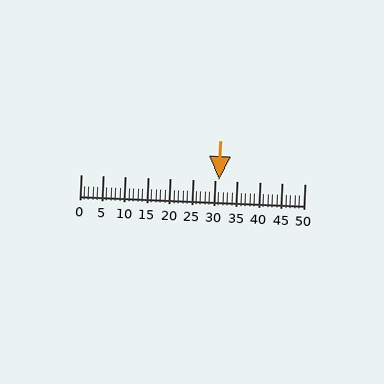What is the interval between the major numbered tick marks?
The major tick marks are spaced 5 units apart.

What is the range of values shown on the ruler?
The ruler shows values from 0 to 50.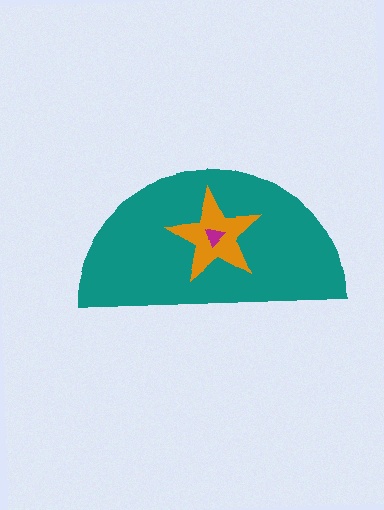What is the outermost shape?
The teal semicircle.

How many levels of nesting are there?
3.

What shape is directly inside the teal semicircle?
The orange star.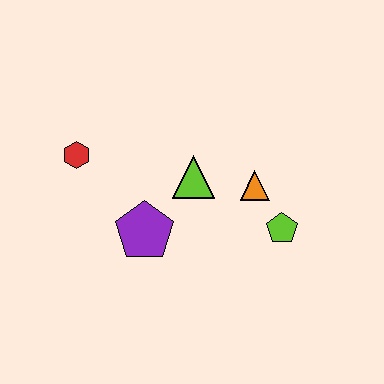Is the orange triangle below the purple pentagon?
No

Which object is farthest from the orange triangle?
The red hexagon is farthest from the orange triangle.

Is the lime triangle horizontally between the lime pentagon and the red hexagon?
Yes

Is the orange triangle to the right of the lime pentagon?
No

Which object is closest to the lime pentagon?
The orange triangle is closest to the lime pentagon.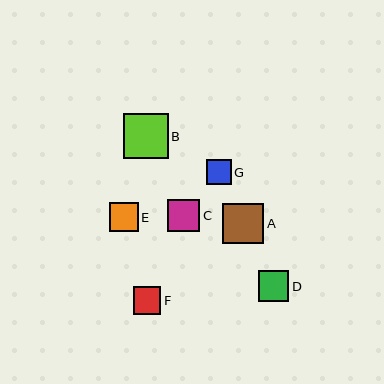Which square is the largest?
Square B is the largest with a size of approximately 44 pixels.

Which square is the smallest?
Square G is the smallest with a size of approximately 25 pixels.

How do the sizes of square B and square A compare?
Square B and square A are approximately the same size.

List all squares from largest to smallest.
From largest to smallest: B, A, C, D, E, F, G.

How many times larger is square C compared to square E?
Square C is approximately 1.1 times the size of square E.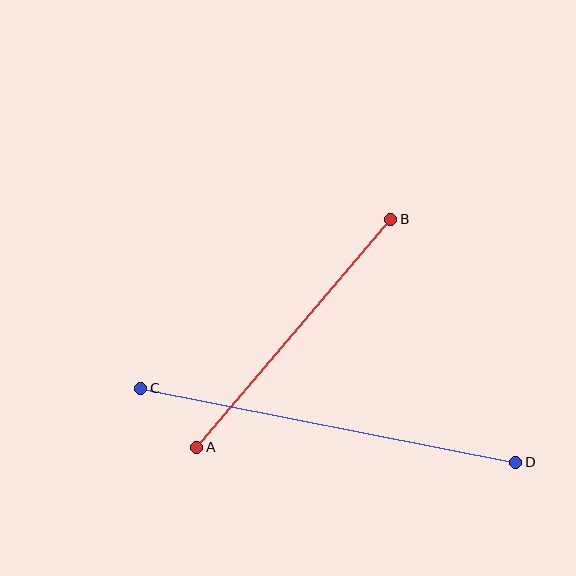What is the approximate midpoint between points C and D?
The midpoint is at approximately (328, 425) pixels.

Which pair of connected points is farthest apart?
Points C and D are farthest apart.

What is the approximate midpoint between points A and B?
The midpoint is at approximately (294, 333) pixels.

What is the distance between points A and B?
The distance is approximately 299 pixels.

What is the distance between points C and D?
The distance is approximately 382 pixels.